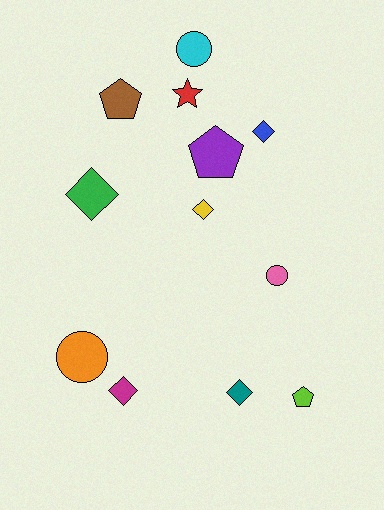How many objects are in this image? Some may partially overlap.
There are 12 objects.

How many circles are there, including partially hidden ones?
There are 3 circles.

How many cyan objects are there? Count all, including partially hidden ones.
There is 1 cyan object.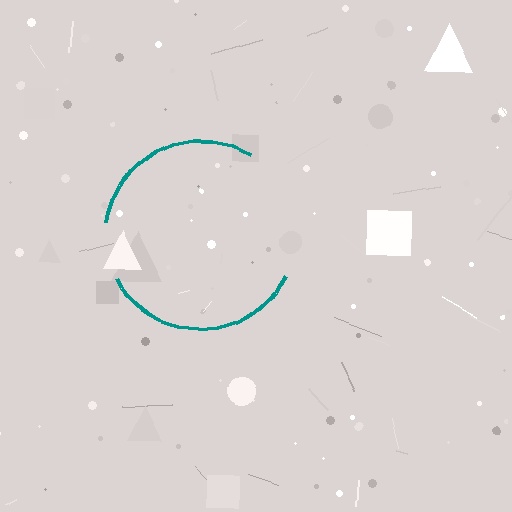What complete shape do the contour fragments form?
The contour fragments form a circle.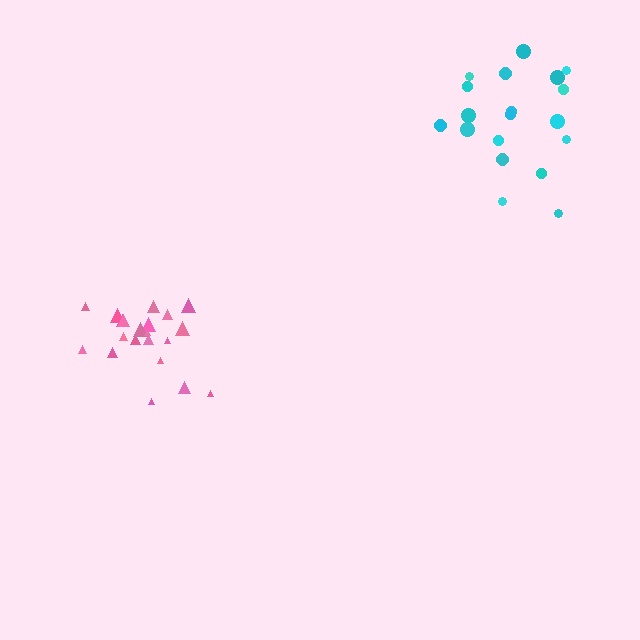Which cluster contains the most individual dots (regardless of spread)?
Pink (21).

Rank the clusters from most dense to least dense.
pink, cyan.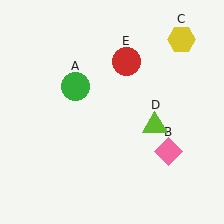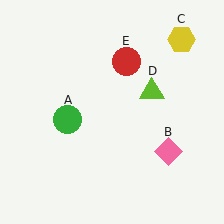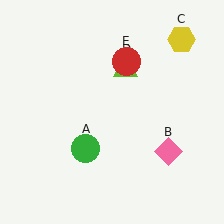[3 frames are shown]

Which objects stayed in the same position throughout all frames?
Pink diamond (object B) and yellow hexagon (object C) and red circle (object E) remained stationary.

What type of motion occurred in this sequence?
The green circle (object A), lime triangle (object D) rotated counterclockwise around the center of the scene.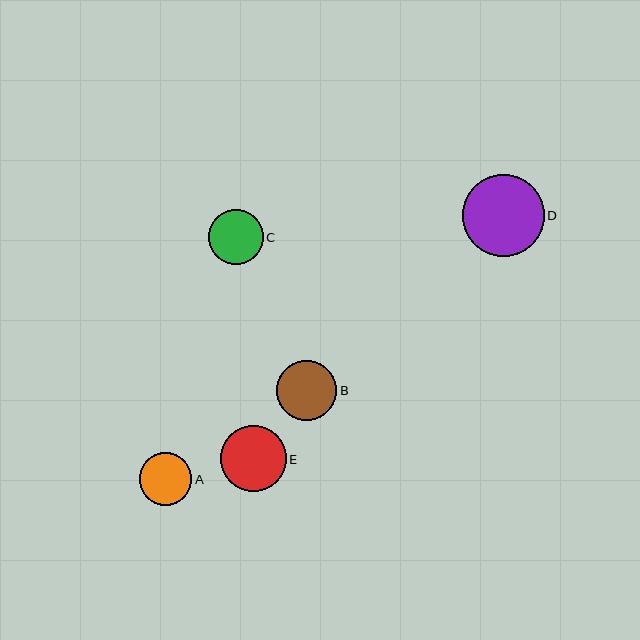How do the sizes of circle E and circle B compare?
Circle E and circle B are approximately the same size.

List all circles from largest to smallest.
From largest to smallest: D, E, B, C, A.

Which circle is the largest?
Circle D is the largest with a size of approximately 82 pixels.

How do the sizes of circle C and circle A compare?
Circle C and circle A are approximately the same size.